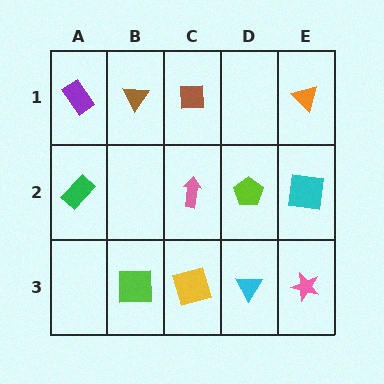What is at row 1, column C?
A brown square.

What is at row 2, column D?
A lime pentagon.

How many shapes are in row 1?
4 shapes.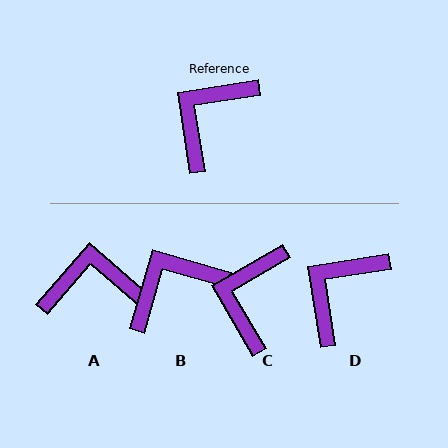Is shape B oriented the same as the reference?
No, it is off by about 25 degrees.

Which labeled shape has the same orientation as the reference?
D.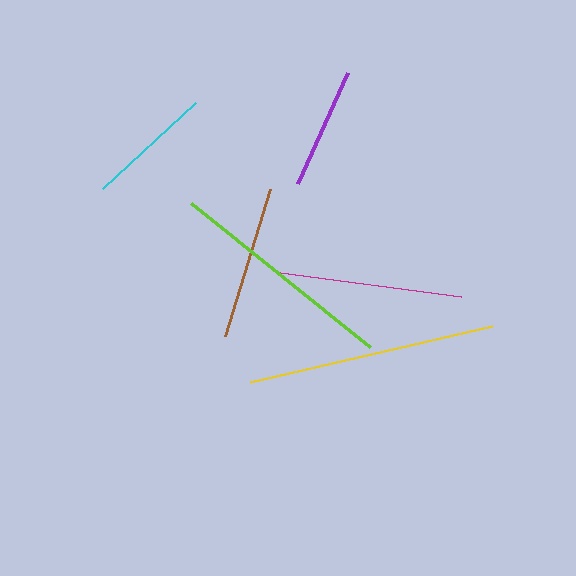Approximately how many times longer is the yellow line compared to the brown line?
The yellow line is approximately 1.6 times the length of the brown line.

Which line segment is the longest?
The yellow line is the longest at approximately 248 pixels.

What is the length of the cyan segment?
The cyan segment is approximately 126 pixels long.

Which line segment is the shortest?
The purple line is the shortest at approximately 122 pixels.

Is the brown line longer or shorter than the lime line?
The lime line is longer than the brown line.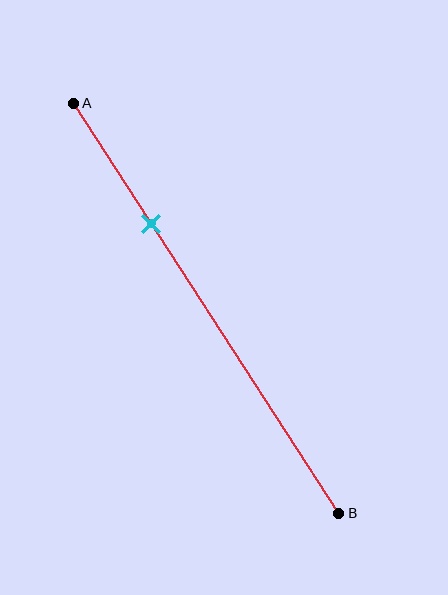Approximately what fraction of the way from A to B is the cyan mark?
The cyan mark is approximately 30% of the way from A to B.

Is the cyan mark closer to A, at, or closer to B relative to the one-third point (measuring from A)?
The cyan mark is closer to point A than the one-third point of segment AB.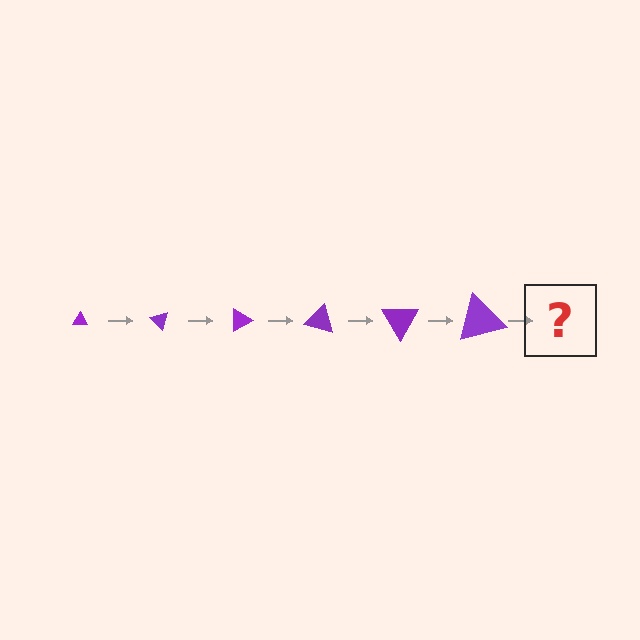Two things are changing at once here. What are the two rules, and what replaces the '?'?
The two rules are that the triangle grows larger each step and it rotates 45 degrees each step. The '?' should be a triangle, larger than the previous one and rotated 270 degrees from the start.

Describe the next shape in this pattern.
It should be a triangle, larger than the previous one and rotated 270 degrees from the start.